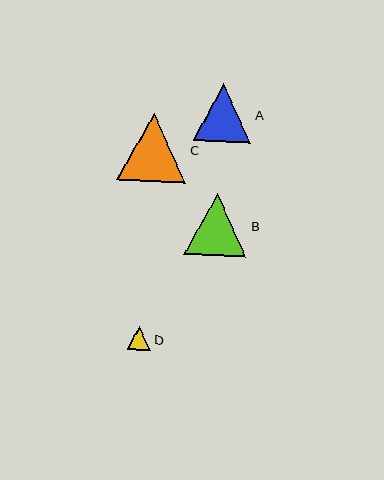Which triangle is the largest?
Triangle C is the largest with a size of approximately 69 pixels.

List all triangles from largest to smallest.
From largest to smallest: C, B, A, D.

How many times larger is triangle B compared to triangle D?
Triangle B is approximately 2.6 times the size of triangle D.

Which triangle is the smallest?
Triangle D is the smallest with a size of approximately 24 pixels.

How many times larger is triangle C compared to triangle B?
Triangle C is approximately 1.1 times the size of triangle B.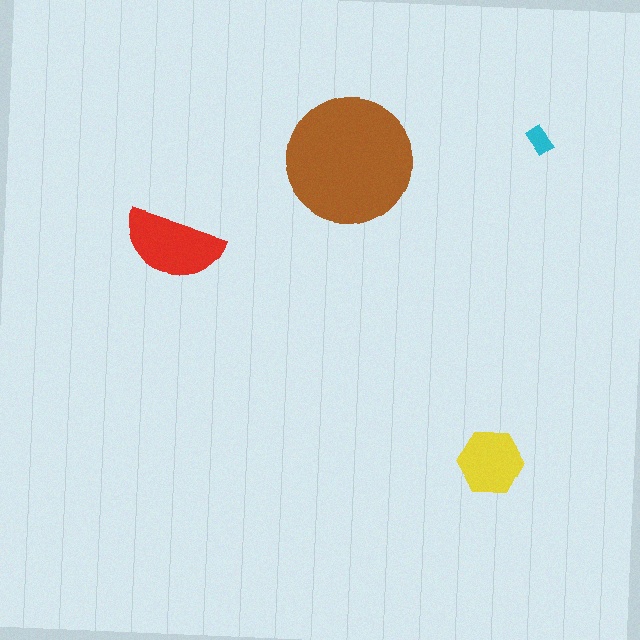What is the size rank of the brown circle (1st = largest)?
1st.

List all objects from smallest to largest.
The cyan rectangle, the yellow hexagon, the red semicircle, the brown circle.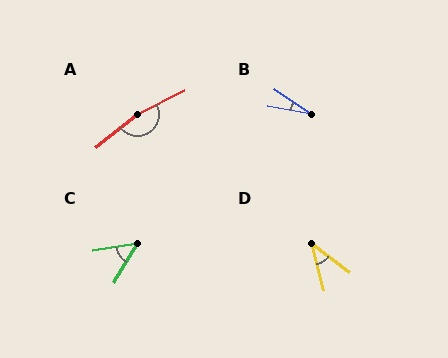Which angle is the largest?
A, at approximately 168 degrees.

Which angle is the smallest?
B, at approximately 24 degrees.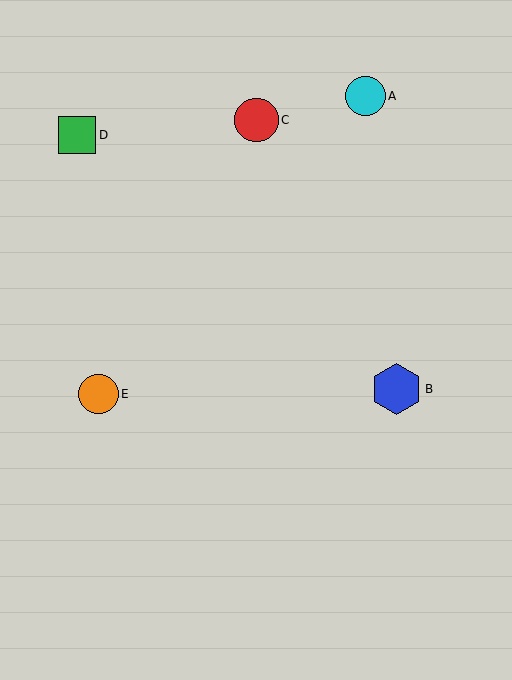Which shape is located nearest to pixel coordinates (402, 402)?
The blue hexagon (labeled B) at (396, 389) is nearest to that location.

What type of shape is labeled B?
Shape B is a blue hexagon.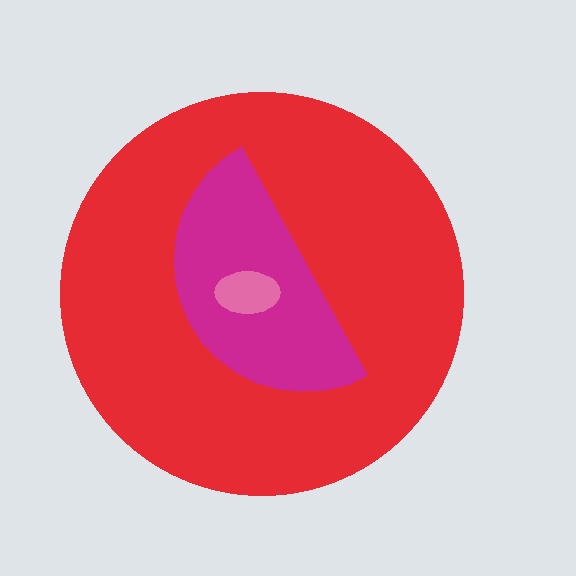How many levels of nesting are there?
3.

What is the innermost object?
The pink ellipse.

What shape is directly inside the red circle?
The magenta semicircle.